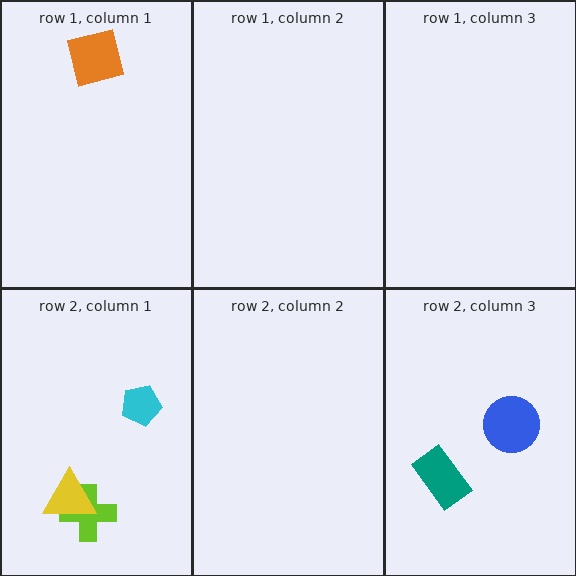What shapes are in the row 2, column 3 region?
The blue circle, the teal rectangle.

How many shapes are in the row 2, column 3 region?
2.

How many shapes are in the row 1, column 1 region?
1.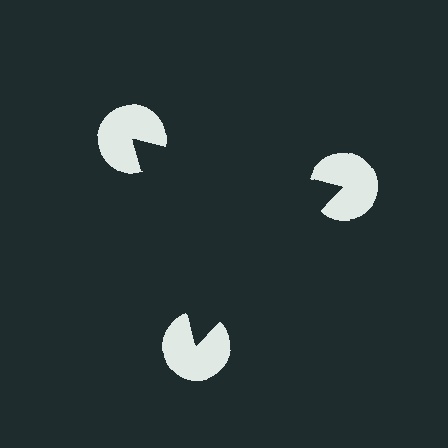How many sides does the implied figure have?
3 sides.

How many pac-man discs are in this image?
There are 3 — one at each vertex of the illusory triangle.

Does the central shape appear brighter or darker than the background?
It typically appears slightly darker than the background, even though no actual brightness change is drawn.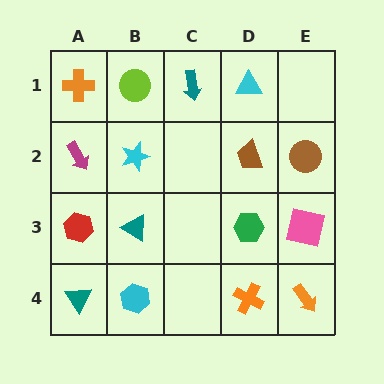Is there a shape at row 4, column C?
No, that cell is empty.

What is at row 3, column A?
A red hexagon.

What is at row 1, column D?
A cyan triangle.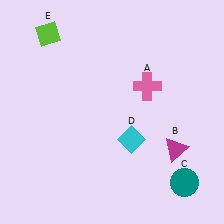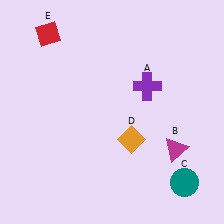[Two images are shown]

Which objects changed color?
A changed from pink to purple. D changed from cyan to orange. E changed from lime to red.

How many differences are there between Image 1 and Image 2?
There are 3 differences between the two images.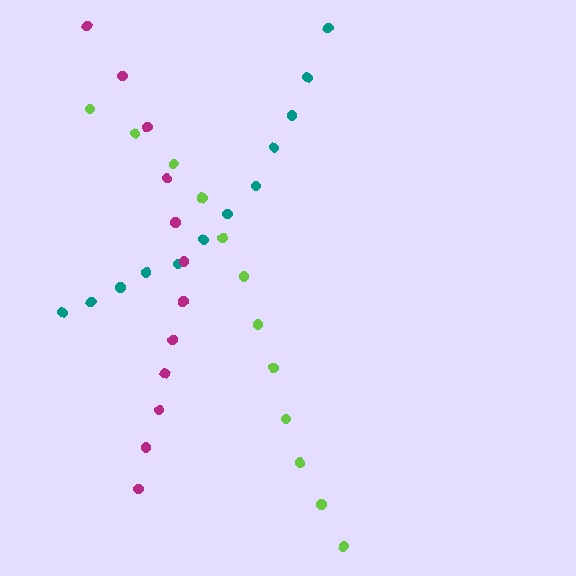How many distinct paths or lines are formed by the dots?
There are 3 distinct paths.